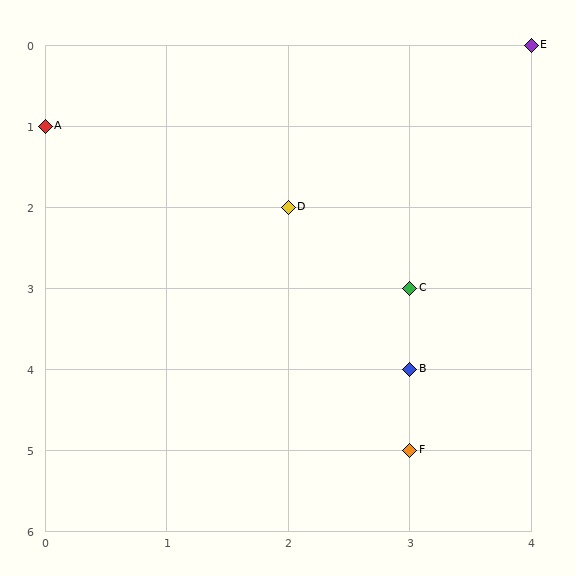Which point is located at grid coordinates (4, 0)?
Point E is at (4, 0).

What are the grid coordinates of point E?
Point E is at grid coordinates (4, 0).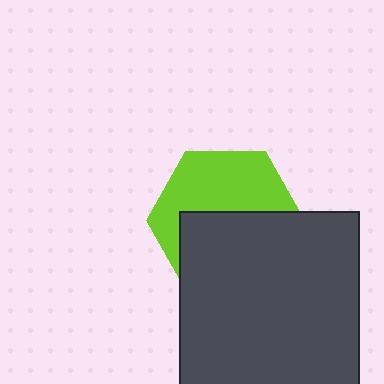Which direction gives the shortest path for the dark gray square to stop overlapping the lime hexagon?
Moving down gives the shortest separation.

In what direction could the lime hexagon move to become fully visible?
The lime hexagon could move up. That would shift it out from behind the dark gray square entirely.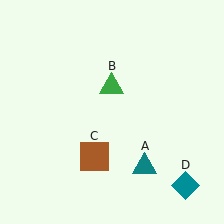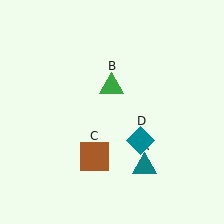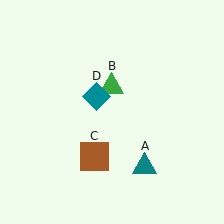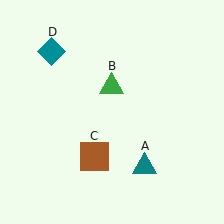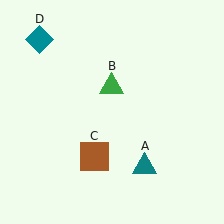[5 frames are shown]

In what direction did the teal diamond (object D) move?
The teal diamond (object D) moved up and to the left.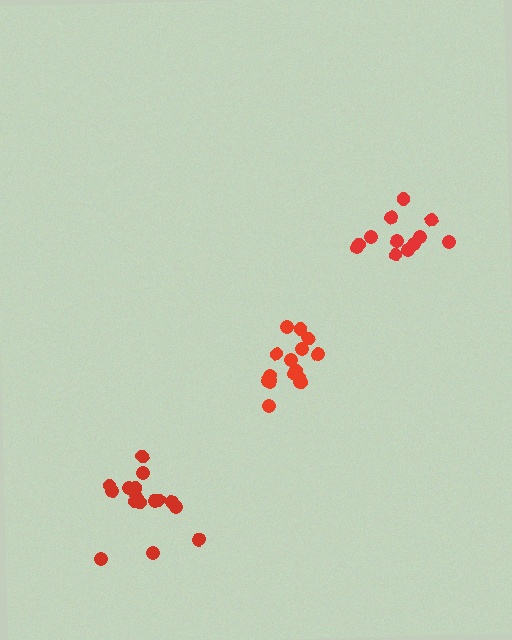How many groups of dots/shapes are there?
There are 3 groups.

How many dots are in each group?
Group 1: 12 dots, Group 2: 16 dots, Group 3: 16 dots (44 total).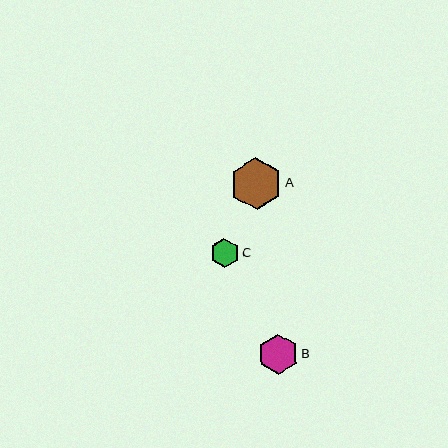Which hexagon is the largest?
Hexagon A is the largest with a size of approximately 52 pixels.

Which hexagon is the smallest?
Hexagon C is the smallest with a size of approximately 29 pixels.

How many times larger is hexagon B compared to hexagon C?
Hexagon B is approximately 1.4 times the size of hexagon C.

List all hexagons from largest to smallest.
From largest to smallest: A, B, C.